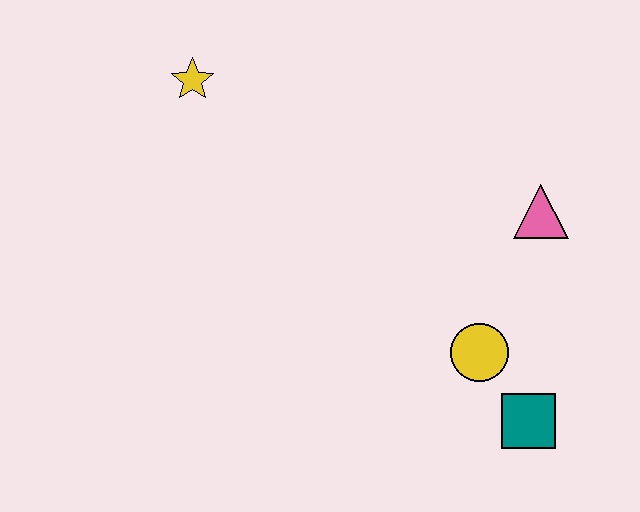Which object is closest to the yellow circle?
The teal square is closest to the yellow circle.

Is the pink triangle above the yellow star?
No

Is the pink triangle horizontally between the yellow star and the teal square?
No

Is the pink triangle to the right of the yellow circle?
Yes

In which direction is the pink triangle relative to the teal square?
The pink triangle is above the teal square.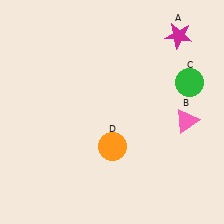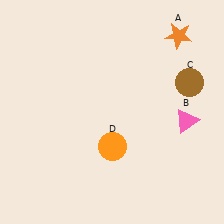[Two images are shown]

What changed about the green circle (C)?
In Image 1, C is green. In Image 2, it changed to brown.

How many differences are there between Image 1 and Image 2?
There are 2 differences between the two images.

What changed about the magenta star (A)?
In Image 1, A is magenta. In Image 2, it changed to orange.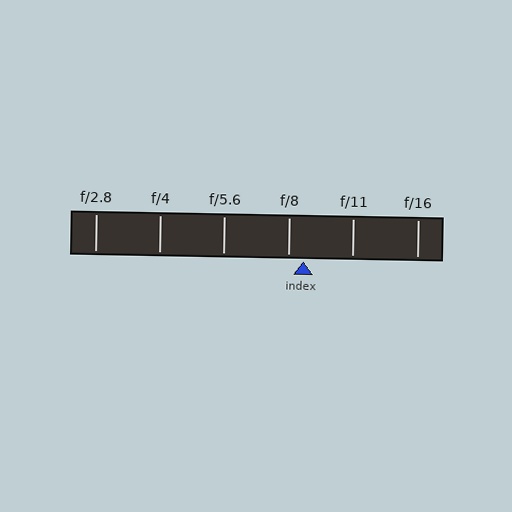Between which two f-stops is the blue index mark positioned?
The index mark is between f/8 and f/11.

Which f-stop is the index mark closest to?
The index mark is closest to f/8.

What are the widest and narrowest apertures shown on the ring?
The widest aperture shown is f/2.8 and the narrowest is f/16.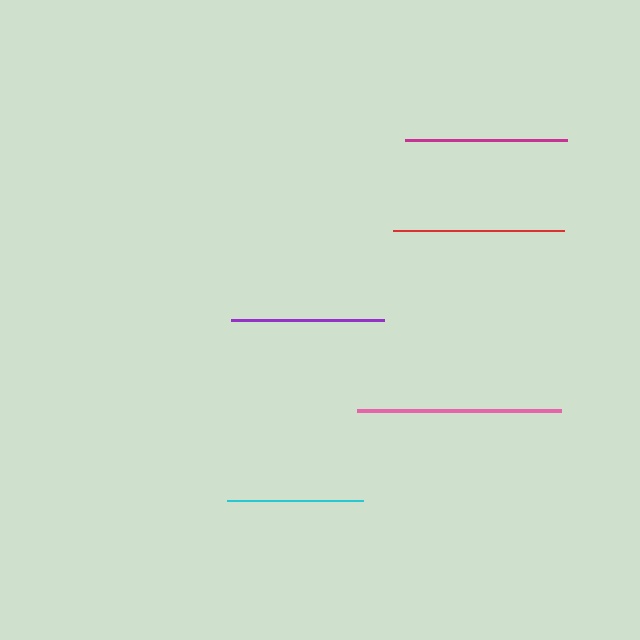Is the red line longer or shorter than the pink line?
The pink line is longer than the red line.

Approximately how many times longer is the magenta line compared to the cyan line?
The magenta line is approximately 1.2 times the length of the cyan line.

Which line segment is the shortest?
The cyan line is the shortest at approximately 136 pixels.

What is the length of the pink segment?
The pink segment is approximately 205 pixels long.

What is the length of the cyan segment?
The cyan segment is approximately 136 pixels long.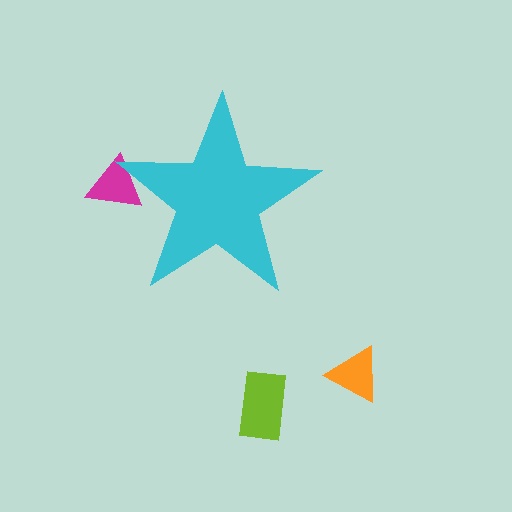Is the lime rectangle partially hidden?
No, the lime rectangle is fully visible.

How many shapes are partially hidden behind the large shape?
1 shape is partially hidden.